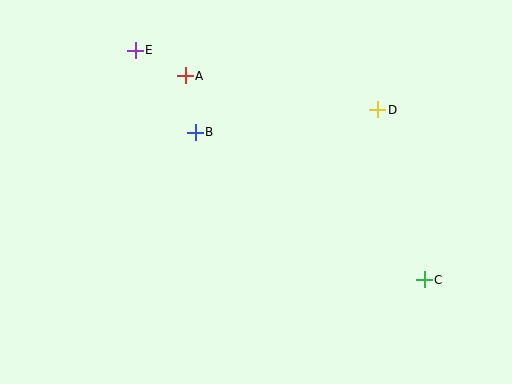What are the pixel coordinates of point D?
Point D is at (378, 110).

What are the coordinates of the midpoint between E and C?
The midpoint between E and C is at (280, 165).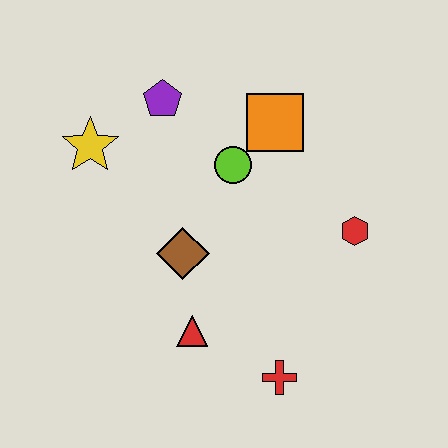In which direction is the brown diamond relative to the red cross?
The brown diamond is above the red cross.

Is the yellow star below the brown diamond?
No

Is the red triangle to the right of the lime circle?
No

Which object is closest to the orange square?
The lime circle is closest to the orange square.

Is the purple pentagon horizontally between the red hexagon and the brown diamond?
No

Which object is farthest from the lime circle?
The red cross is farthest from the lime circle.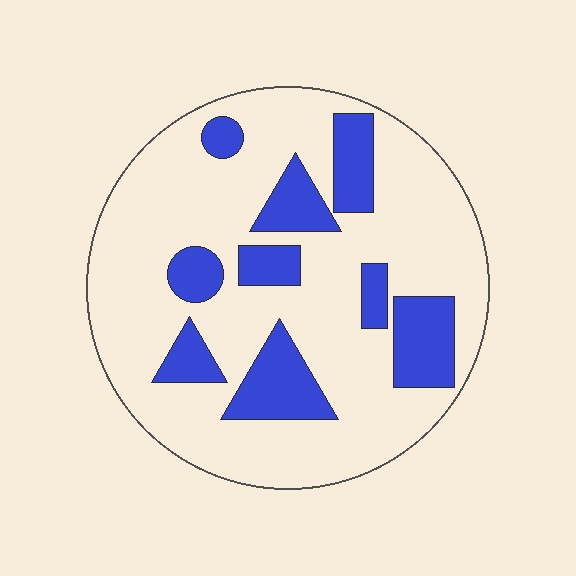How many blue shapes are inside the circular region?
9.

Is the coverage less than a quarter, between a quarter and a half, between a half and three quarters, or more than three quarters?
Less than a quarter.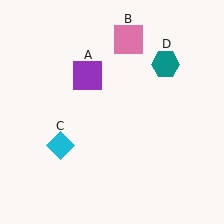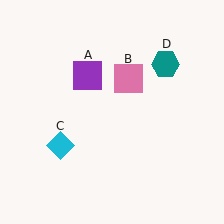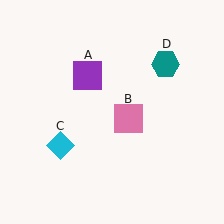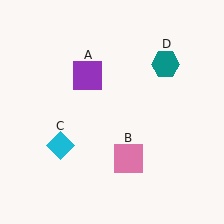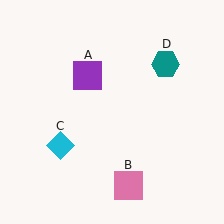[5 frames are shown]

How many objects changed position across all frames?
1 object changed position: pink square (object B).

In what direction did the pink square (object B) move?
The pink square (object B) moved down.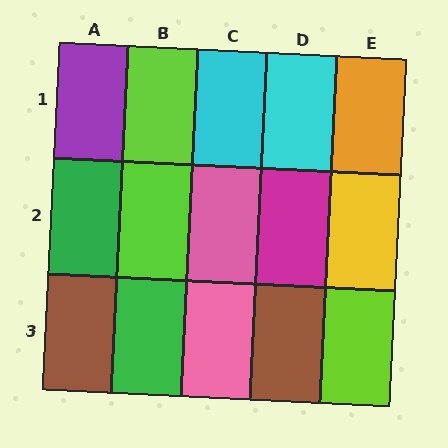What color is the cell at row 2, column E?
Yellow.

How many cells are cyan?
2 cells are cyan.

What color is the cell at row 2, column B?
Lime.